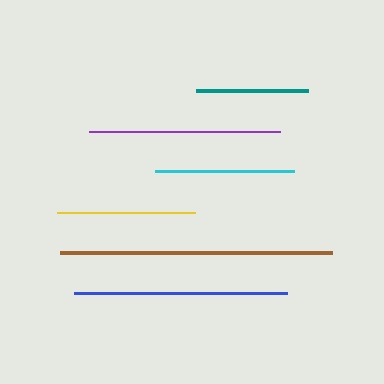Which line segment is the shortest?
The teal line is the shortest at approximately 112 pixels.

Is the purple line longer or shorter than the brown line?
The brown line is longer than the purple line.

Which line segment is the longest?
The brown line is the longest at approximately 272 pixels.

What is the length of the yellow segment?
The yellow segment is approximately 138 pixels long.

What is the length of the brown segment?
The brown segment is approximately 272 pixels long.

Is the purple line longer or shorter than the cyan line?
The purple line is longer than the cyan line.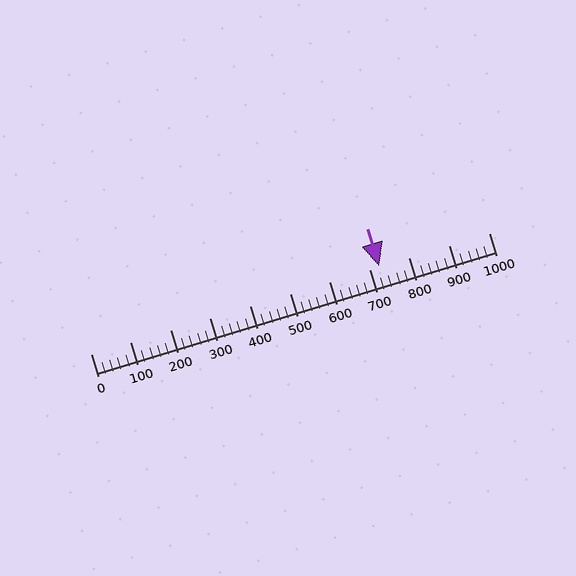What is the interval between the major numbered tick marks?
The major tick marks are spaced 100 units apart.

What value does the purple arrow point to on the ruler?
The purple arrow points to approximately 725.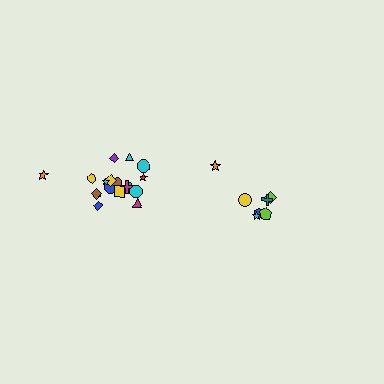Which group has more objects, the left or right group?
The left group.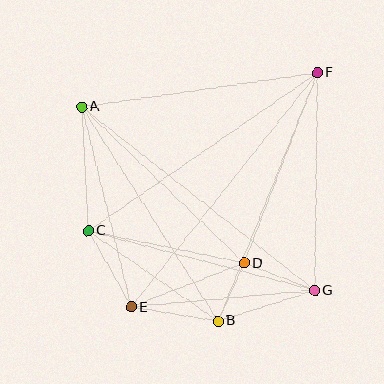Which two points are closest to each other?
Points B and D are closest to each other.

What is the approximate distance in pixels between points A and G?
The distance between A and G is approximately 297 pixels.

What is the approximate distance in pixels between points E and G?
The distance between E and G is approximately 184 pixels.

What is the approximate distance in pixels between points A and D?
The distance between A and D is approximately 226 pixels.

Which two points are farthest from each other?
Points E and F are farthest from each other.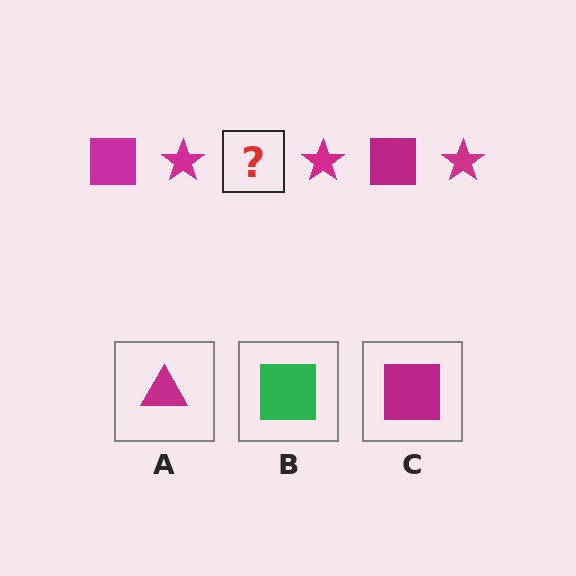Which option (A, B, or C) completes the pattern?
C.